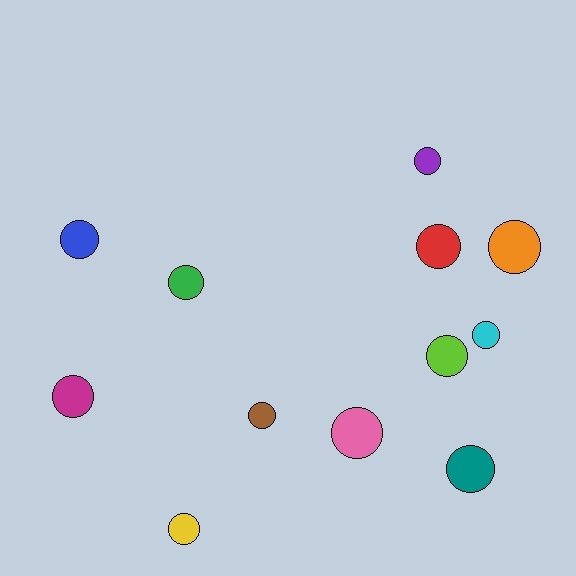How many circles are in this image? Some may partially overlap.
There are 12 circles.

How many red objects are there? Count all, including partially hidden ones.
There is 1 red object.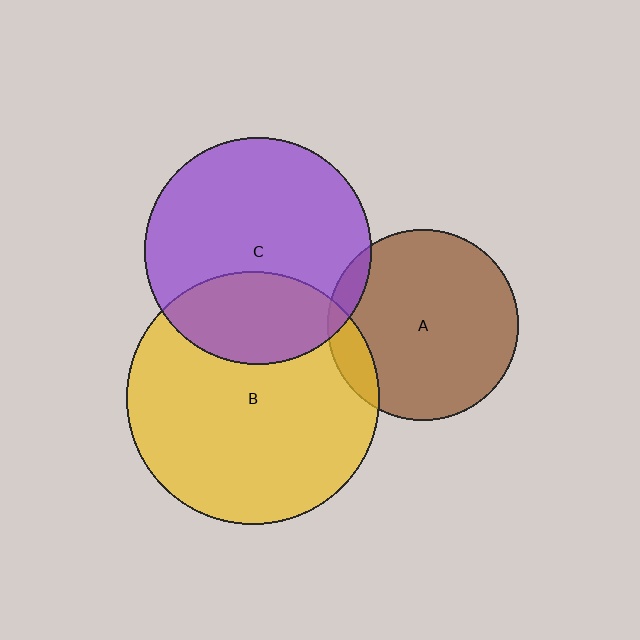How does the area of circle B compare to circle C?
Approximately 1.2 times.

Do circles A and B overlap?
Yes.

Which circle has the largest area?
Circle B (yellow).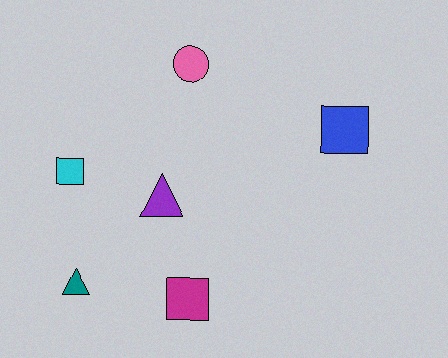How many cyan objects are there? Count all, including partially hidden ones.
There is 1 cyan object.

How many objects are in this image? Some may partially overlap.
There are 6 objects.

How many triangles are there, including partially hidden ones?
There are 2 triangles.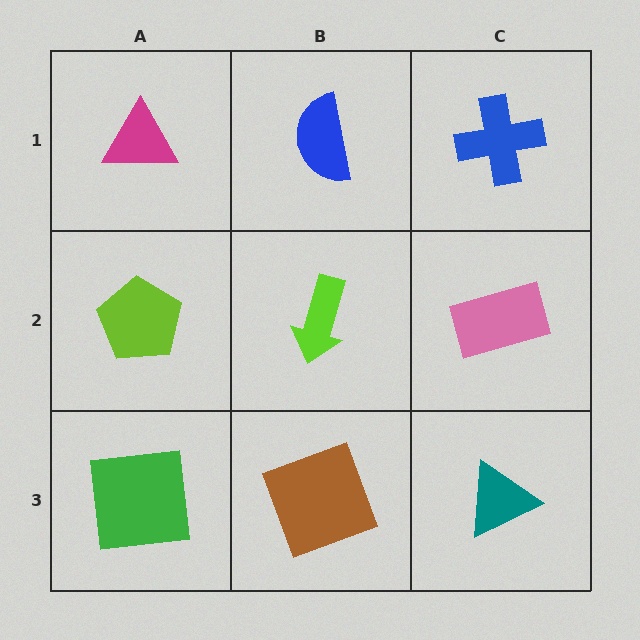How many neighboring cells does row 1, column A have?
2.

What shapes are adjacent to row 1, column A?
A lime pentagon (row 2, column A), a blue semicircle (row 1, column B).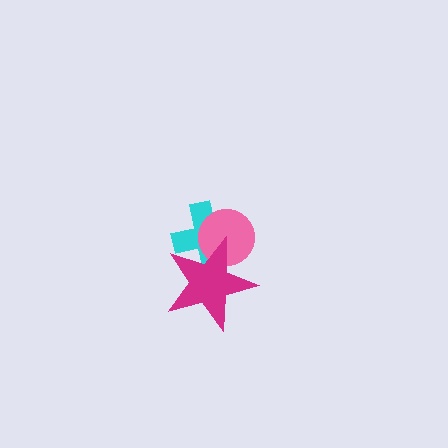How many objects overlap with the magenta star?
2 objects overlap with the magenta star.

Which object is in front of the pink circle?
The magenta star is in front of the pink circle.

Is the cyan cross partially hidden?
Yes, it is partially covered by another shape.